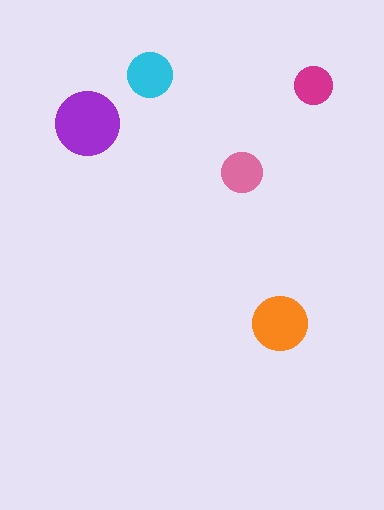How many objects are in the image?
There are 5 objects in the image.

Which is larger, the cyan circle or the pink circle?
The cyan one.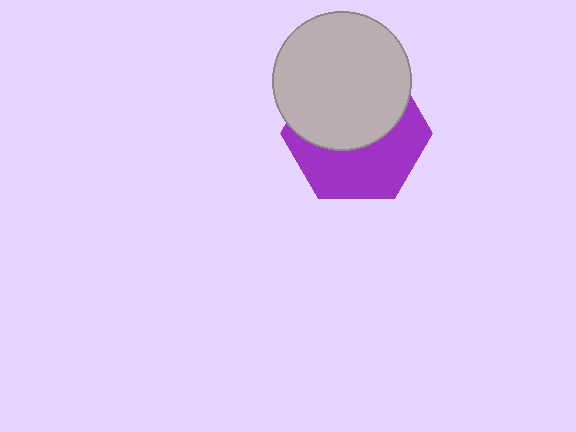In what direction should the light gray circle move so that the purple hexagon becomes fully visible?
The light gray circle should move up. That is the shortest direction to clear the overlap and leave the purple hexagon fully visible.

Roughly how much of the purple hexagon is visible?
About half of it is visible (roughly 48%).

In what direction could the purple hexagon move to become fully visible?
The purple hexagon could move down. That would shift it out from behind the light gray circle entirely.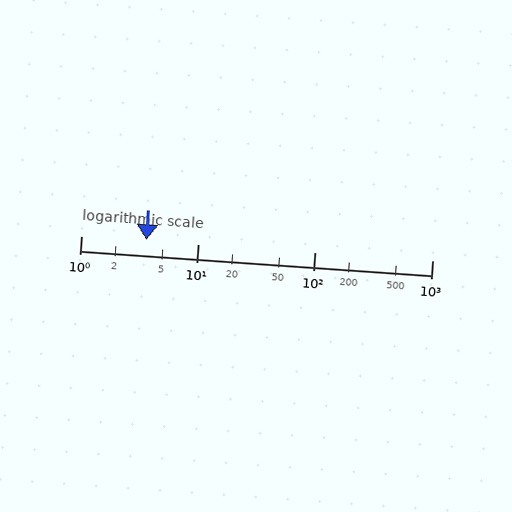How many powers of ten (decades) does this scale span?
The scale spans 3 decades, from 1 to 1000.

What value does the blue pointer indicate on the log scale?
The pointer indicates approximately 3.6.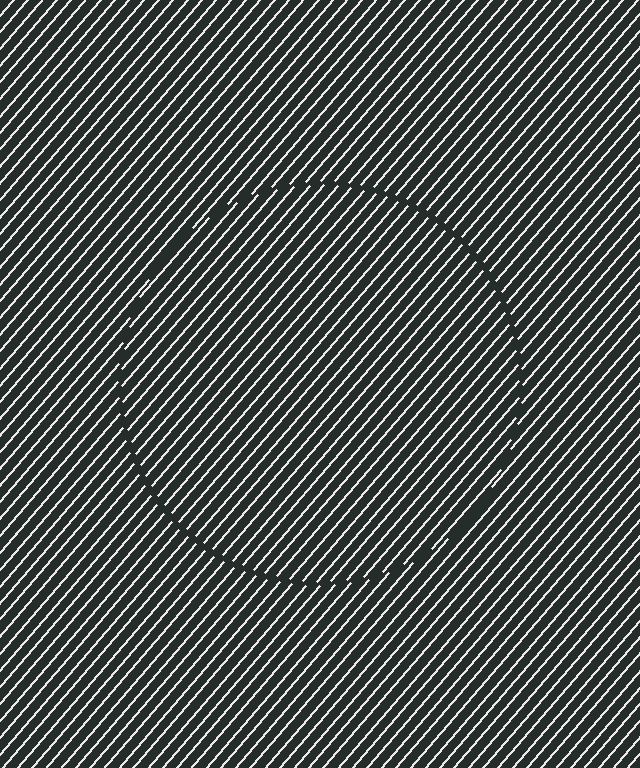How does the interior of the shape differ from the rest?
The interior of the shape contains the same grating, shifted by half a period — the contour is defined by the phase discontinuity where line-ends from the inner and outer gratings abut.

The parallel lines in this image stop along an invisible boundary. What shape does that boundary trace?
An illusory circle. The interior of the shape contains the same grating, shifted by half a period — the contour is defined by the phase discontinuity where line-ends from the inner and outer gratings abut.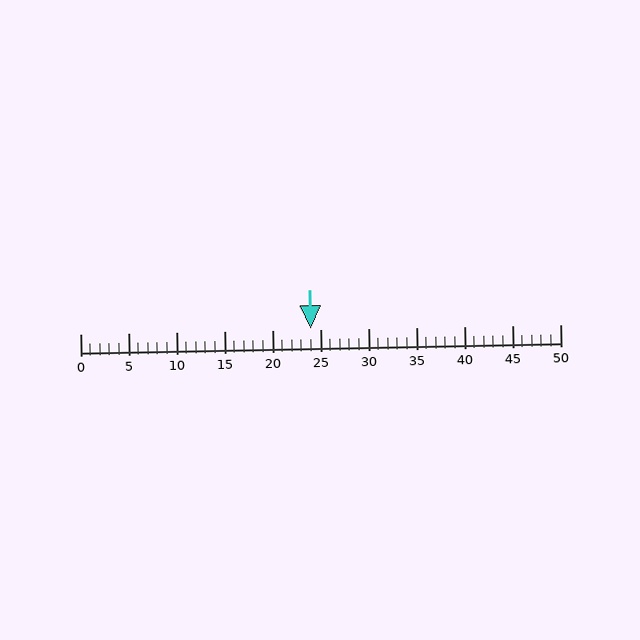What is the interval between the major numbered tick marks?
The major tick marks are spaced 5 units apart.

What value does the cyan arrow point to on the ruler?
The cyan arrow points to approximately 24.